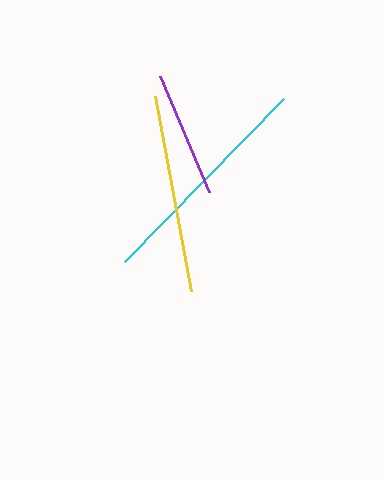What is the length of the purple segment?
The purple segment is approximately 126 pixels long.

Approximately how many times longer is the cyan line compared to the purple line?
The cyan line is approximately 1.8 times the length of the purple line.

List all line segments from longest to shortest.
From longest to shortest: cyan, yellow, purple.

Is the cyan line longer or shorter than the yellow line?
The cyan line is longer than the yellow line.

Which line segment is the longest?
The cyan line is the longest at approximately 228 pixels.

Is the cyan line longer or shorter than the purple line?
The cyan line is longer than the purple line.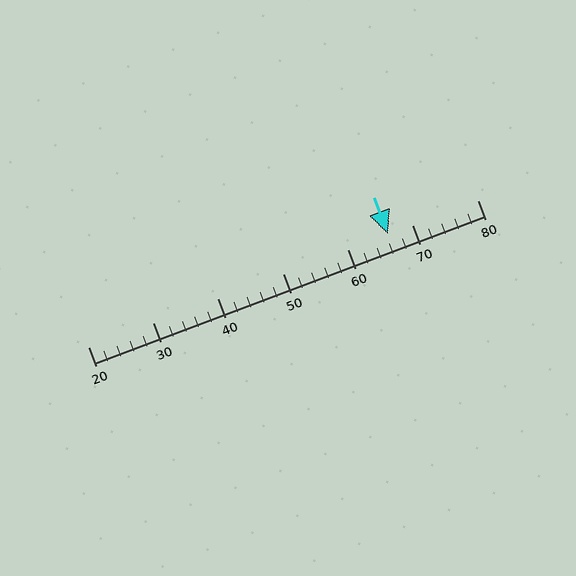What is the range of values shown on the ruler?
The ruler shows values from 20 to 80.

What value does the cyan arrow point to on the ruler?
The cyan arrow points to approximately 66.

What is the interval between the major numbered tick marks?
The major tick marks are spaced 10 units apart.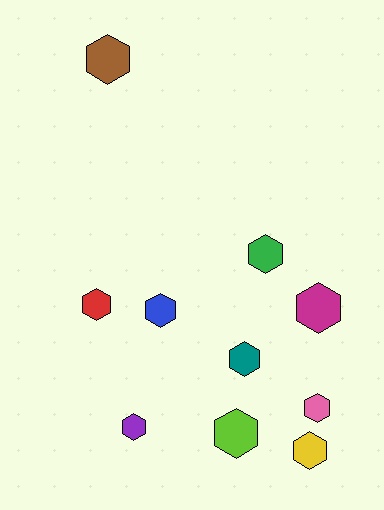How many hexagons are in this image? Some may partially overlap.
There are 10 hexagons.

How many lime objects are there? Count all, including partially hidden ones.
There is 1 lime object.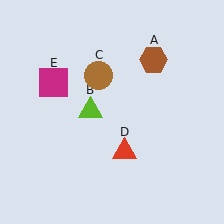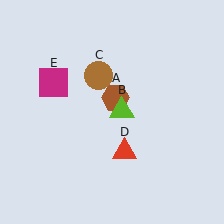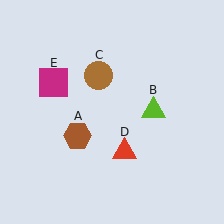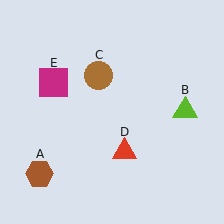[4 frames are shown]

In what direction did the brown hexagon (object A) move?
The brown hexagon (object A) moved down and to the left.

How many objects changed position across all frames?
2 objects changed position: brown hexagon (object A), lime triangle (object B).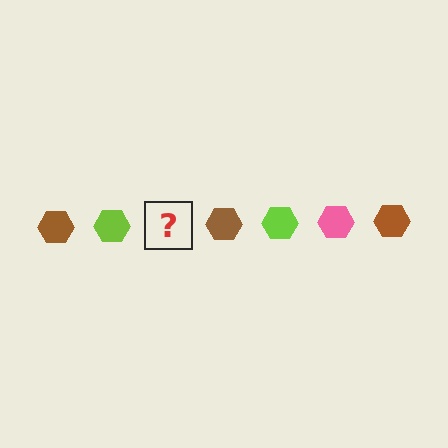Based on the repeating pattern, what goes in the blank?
The blank should be a pink hexagon.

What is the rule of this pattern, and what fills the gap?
The rule is that the pattern cycles through brown, lime, pink hexagons. The gap should be filled with a pink hexagon.